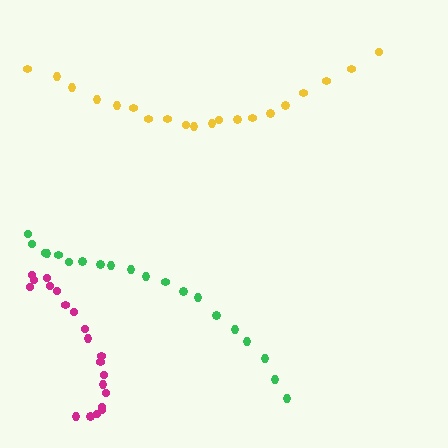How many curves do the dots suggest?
There are 3 distinct paths.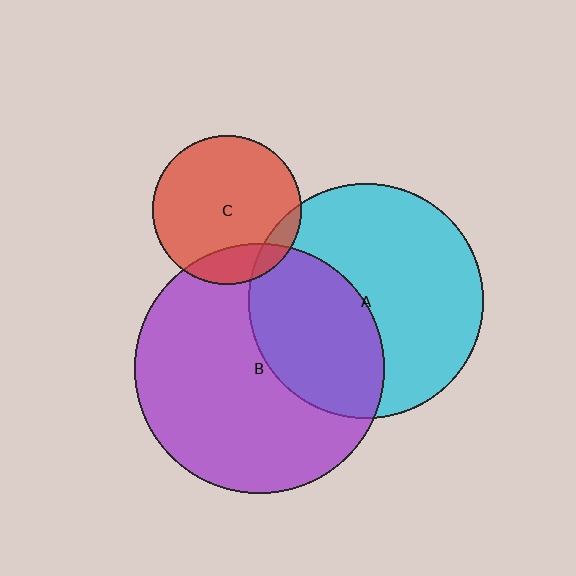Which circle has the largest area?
Circle B (purple).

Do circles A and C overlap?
Yes.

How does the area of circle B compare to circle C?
Approximately 2.8 times.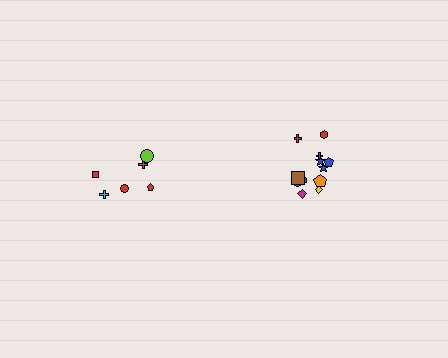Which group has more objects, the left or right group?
The right group.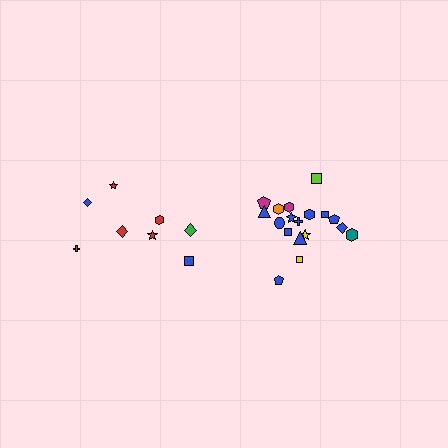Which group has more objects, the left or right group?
The right group.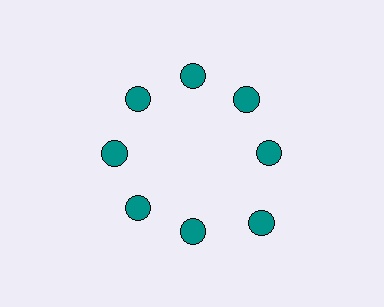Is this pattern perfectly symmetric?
No. The 8 teal circles are arranged in a ring, but one element near the 4 o'clock position is pushed outward from the center, breaking the 8-fold rotational symmetry.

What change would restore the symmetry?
The symmetry would be restored by moving it inward, back onto the ring so that all 8 circles sit at equal angles and equal distance from the center.